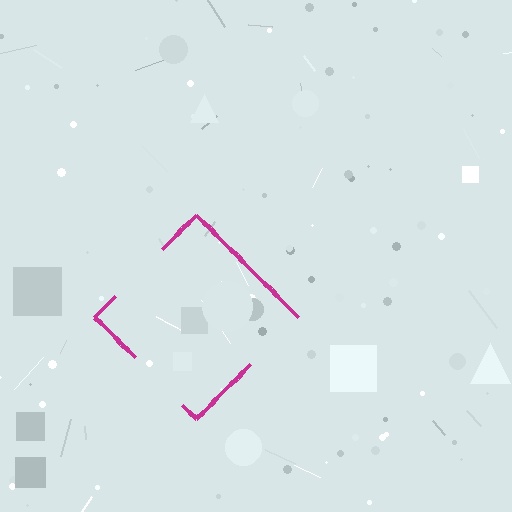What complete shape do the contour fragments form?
The contour fragments form a diamond.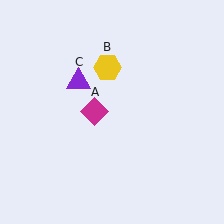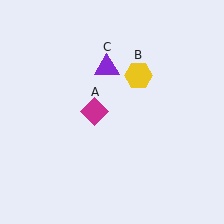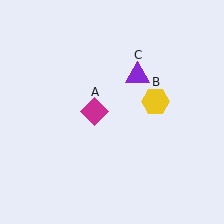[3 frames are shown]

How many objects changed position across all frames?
2 objects changed position: yellow hexagon (object B), purple triangle (object C).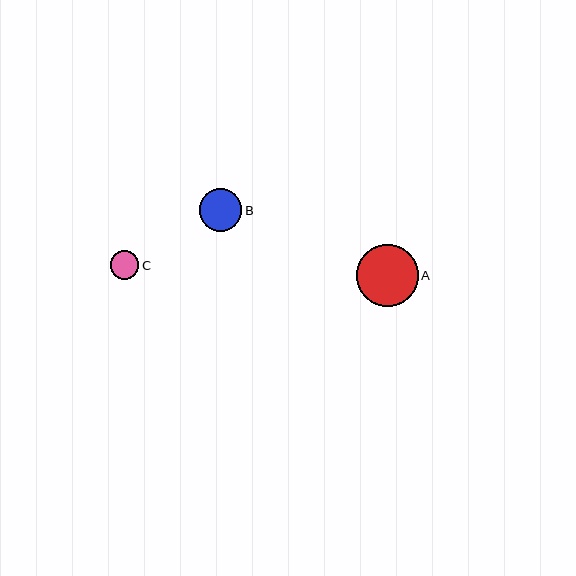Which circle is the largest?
Circle A is the largest with a size of approximately 62 pixels.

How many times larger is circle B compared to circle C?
Circle B is approximately 1.5 times the size of circle C.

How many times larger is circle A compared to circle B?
Circle A is approximately 1.5 times the size of circle B.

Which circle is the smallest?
Circle C is the smallest with a size of approximately 28 pixels.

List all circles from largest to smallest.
From largest to smallest: A, B, C.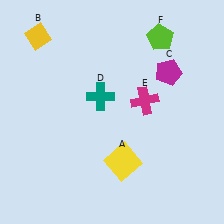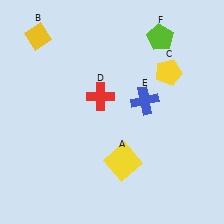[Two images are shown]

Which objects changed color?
C changed from magenta to yellow. D changed from teal to red. E changed from magenta to blue.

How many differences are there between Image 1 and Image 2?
There are 3 differences between the two images.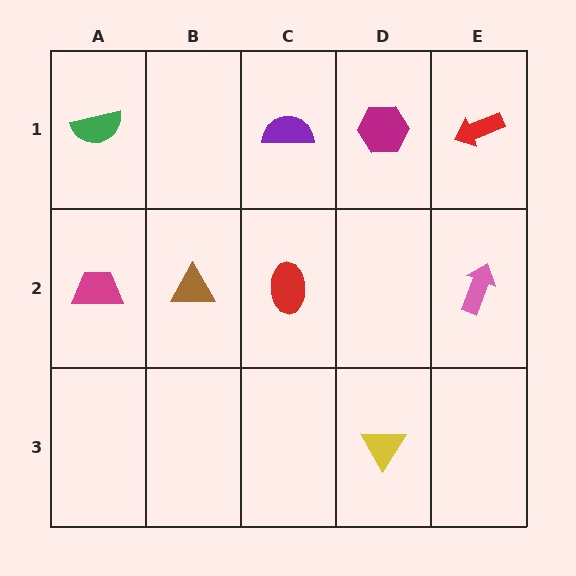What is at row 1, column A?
A green semicircle.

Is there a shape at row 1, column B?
No, that cell is empty.